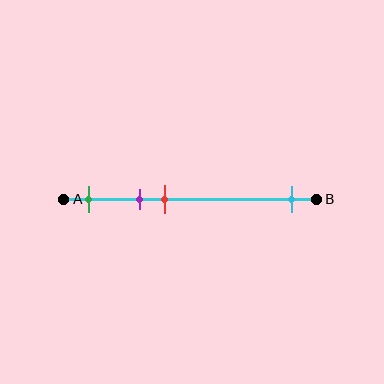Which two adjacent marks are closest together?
The purple and red marks are the closest adjacent pair.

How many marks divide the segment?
There are 4 marks dividing the segment.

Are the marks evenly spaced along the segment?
No, the marks are not evenly spaced.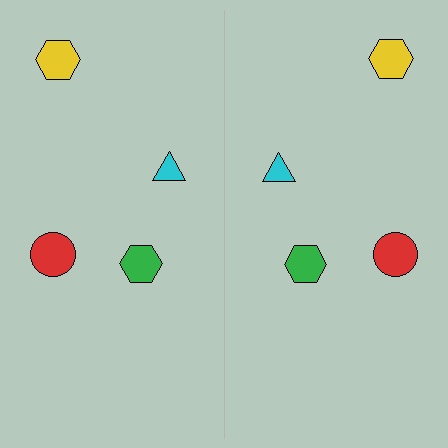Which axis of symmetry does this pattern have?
The pattern has a vertical axis of symmetry running through the center of the image.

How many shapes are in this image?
There are 8 shapes in this image.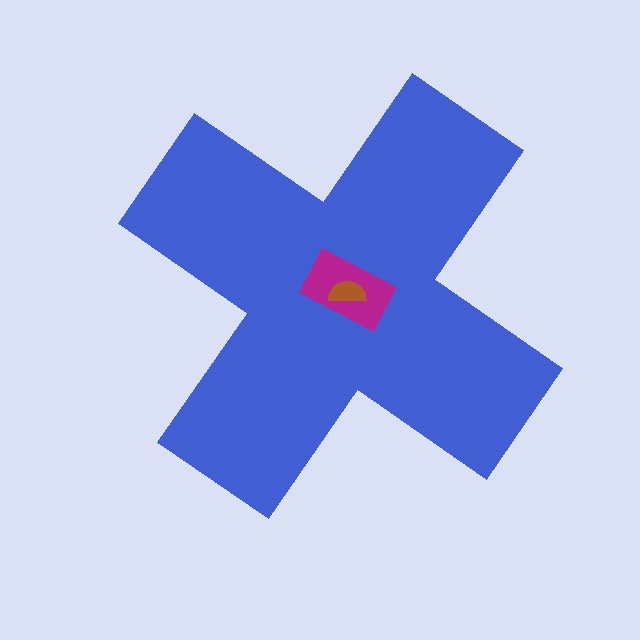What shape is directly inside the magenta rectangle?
The brown semicircle.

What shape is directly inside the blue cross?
The magenta rectangle.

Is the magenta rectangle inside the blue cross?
Yes.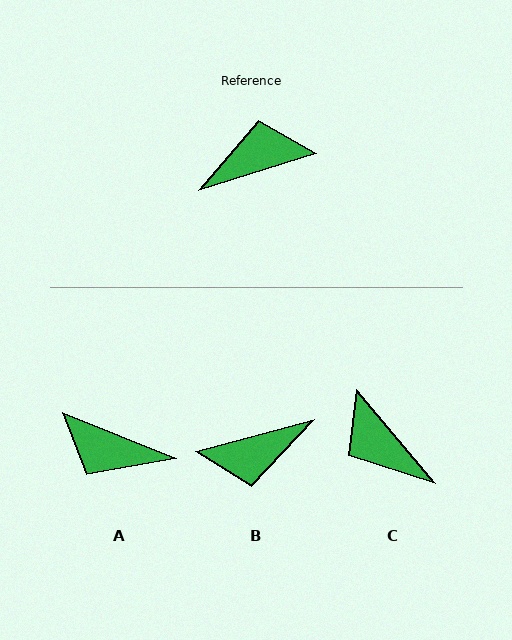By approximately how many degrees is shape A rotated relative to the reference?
Approximately 140 degrees counter-clockwise.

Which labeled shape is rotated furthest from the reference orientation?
B, about 178 degrees away.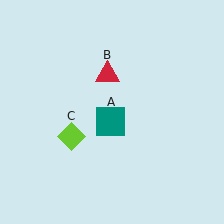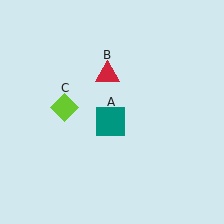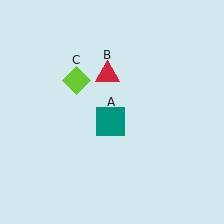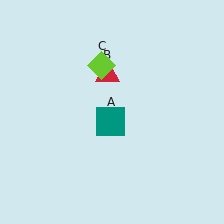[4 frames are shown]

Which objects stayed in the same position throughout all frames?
Teal square (object A) and red triangle (object B) remained stationary.